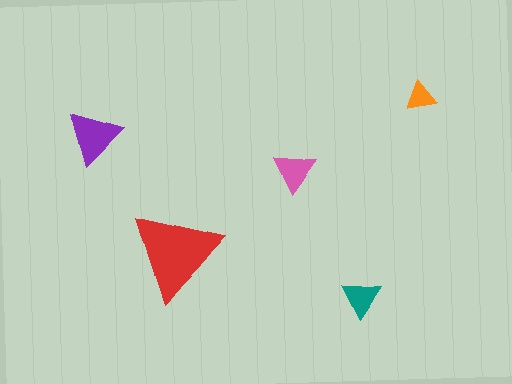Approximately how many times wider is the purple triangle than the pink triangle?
About 1.5 times wider.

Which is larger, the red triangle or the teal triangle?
The red one.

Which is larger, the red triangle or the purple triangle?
The red one.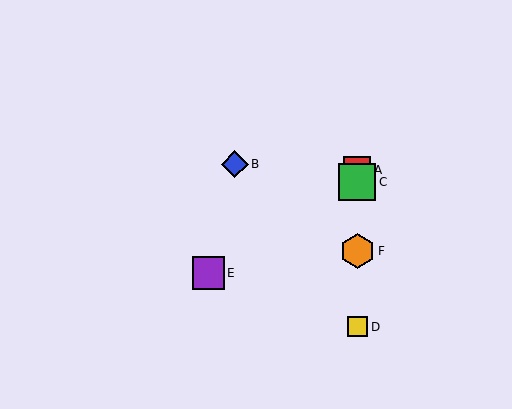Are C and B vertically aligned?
No, C is at x≈357 and B is at x≈235.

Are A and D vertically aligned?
Yes, both are at x≈357.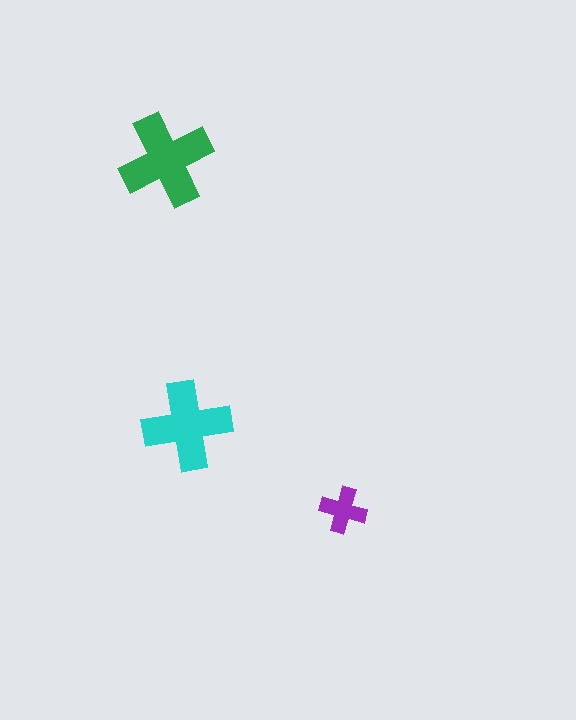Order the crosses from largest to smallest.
the green one, the cyan one, the purple one.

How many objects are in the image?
There are 3 objects in the image.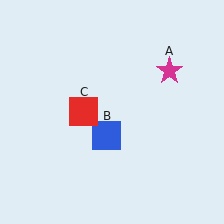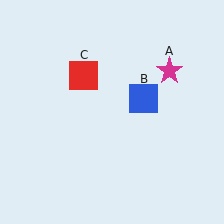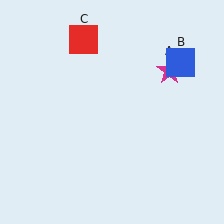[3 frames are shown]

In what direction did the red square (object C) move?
The red square (object C) moved up.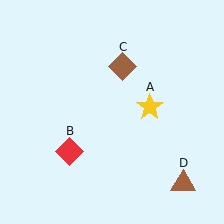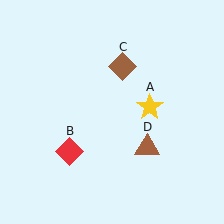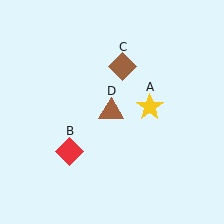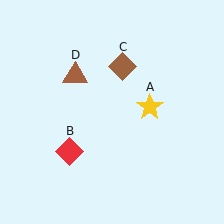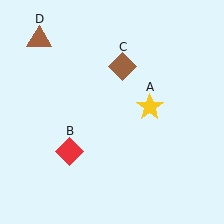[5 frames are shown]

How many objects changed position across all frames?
1 object changed position: brown triangle (object D).